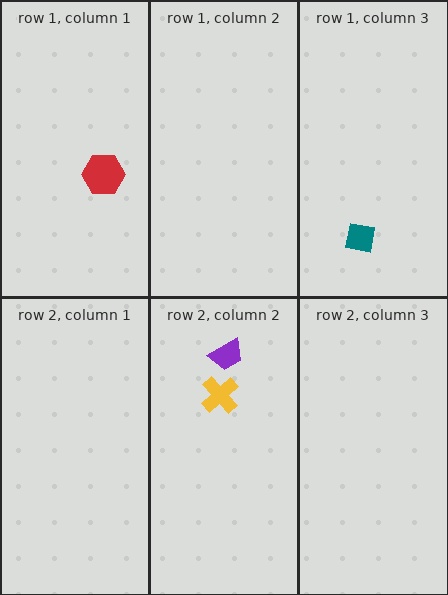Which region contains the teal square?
The row 1, column 3 region.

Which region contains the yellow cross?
The row 2, column 2 region.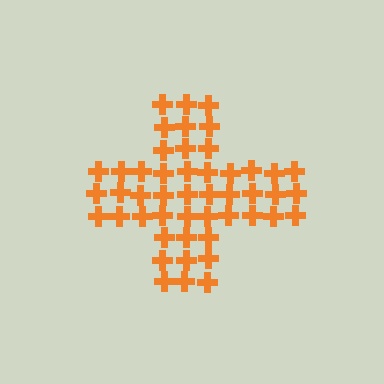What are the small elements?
The small elements are crosses.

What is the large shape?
The large shape is a cross.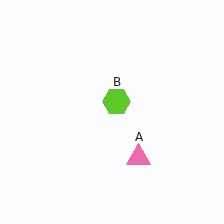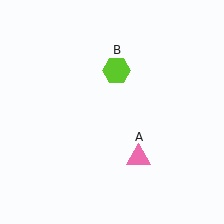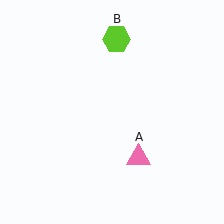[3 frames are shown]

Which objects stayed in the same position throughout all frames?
Pink triangle (object A) remained stationary.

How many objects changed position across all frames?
1 object changed position: lime hexagon (object B).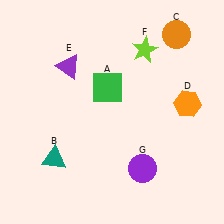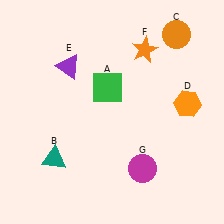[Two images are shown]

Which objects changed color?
F changed from lime to orange. G changed from purple to magenta.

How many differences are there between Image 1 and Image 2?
There are 2 differences between the two images.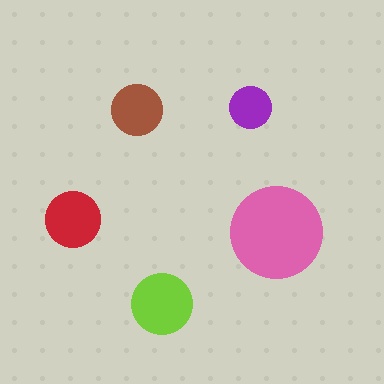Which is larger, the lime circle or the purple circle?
The lime one.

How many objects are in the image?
There are 5 objects in the image.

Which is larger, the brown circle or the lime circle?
The lime one.